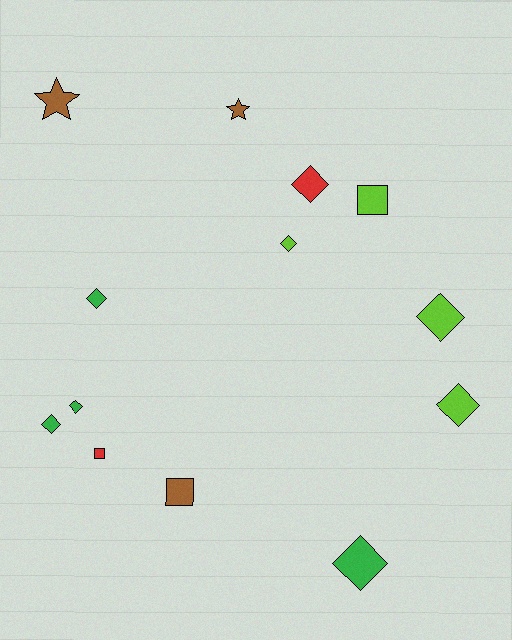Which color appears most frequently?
Green, with 4 objects.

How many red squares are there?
There is 1 red square.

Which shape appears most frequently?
Diamond, with 8 objects.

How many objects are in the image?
There are 13 objects.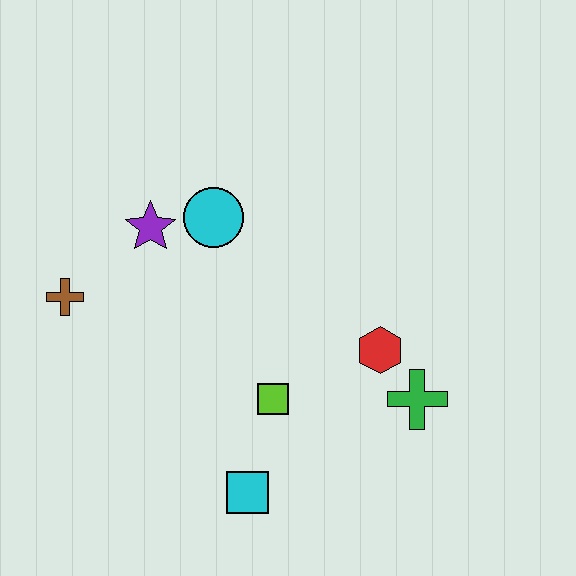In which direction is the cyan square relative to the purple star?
The cyan square is below the purple star.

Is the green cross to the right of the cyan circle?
Yes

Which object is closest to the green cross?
The red hexagon is closest to the green cross.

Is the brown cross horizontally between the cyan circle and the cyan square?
No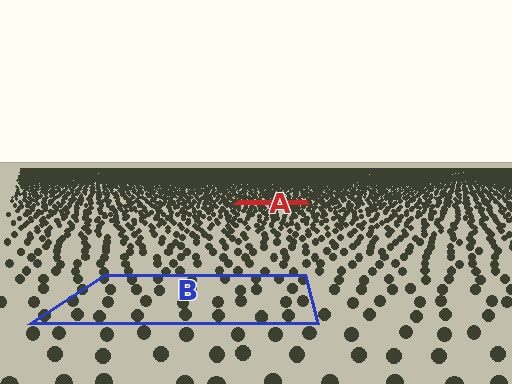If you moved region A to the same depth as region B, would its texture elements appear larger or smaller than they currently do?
They would appear larger. At a closer depth, the same texture elements are projected at a bigger on-screen size.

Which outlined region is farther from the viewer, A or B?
Region A is farther from the viewer — the texture elements inside it appear smaller and more densely packed.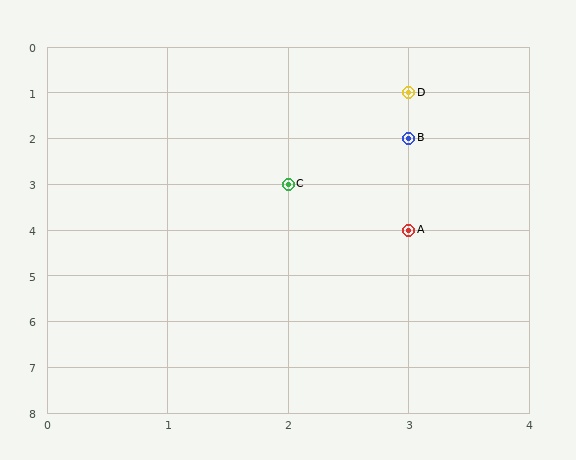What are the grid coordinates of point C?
Point C is at grid coordinates (2, 3).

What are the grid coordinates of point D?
Point D is at grid coordinates (3, 1).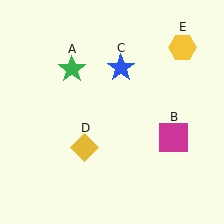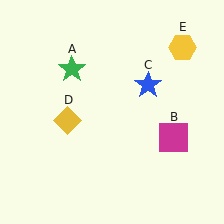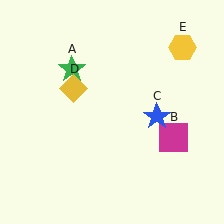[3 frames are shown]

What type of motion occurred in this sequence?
The blue star (object C), yellow diamond (object D) rotated clockwise around the center of the scene.